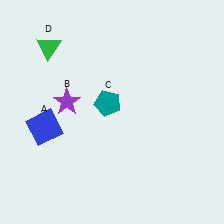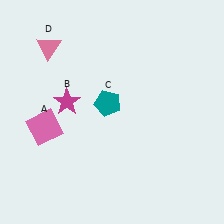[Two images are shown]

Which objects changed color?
A changed from blue to pink. B changed from purple to magenta. D changed from green to pink.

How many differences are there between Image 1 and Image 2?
There are 3 differences between the two images.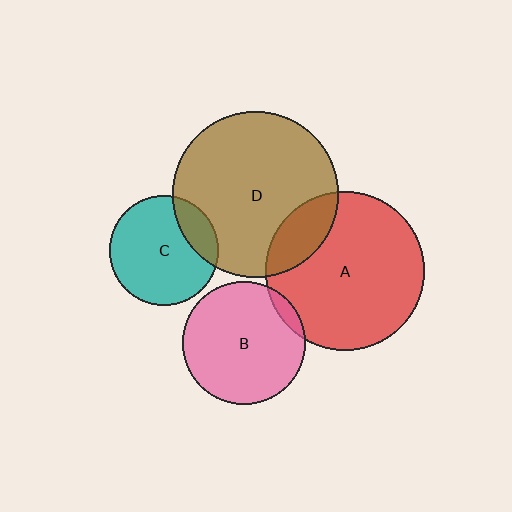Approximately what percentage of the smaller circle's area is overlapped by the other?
Approximately 5%.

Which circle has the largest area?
Circle D (brown).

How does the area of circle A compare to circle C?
Approximately 2.1 times.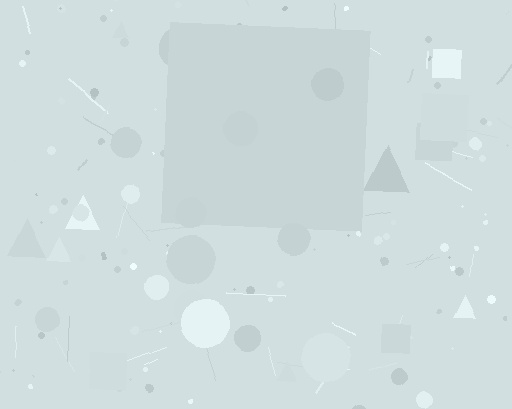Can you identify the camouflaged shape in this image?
The camouflaged shape is a square.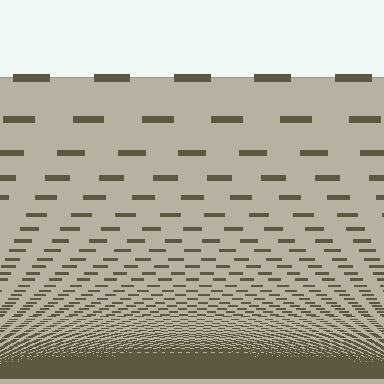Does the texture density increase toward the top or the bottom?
Density increases toward the bottom.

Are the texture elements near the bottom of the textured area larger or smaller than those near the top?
Smaller. The gradient is inverted — elements near the bottom are smaller and denser.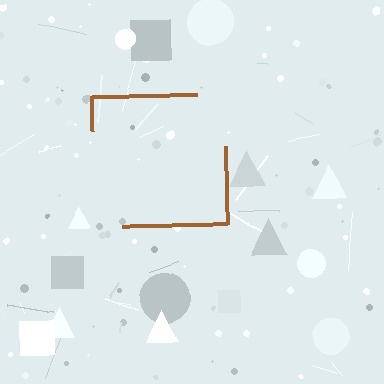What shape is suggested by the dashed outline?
The dashed outline suggests a square.